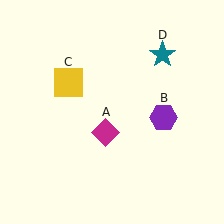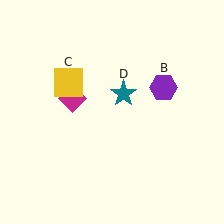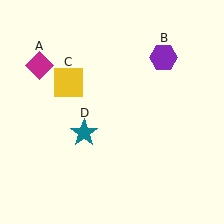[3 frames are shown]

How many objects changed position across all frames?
3 objects changed position: magenta diamond (object A), purple hexagon (object B), teal star (object D).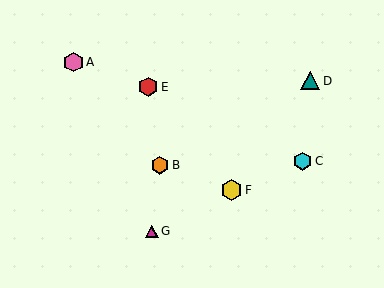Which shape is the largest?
The yellow hexagon (labeled F) is the largest.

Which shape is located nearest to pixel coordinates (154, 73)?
The red hexagon (labeled E) at (148, 87) is nearest to that location.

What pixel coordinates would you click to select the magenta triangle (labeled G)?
Click at (152, 231) to select the magenta triangle G.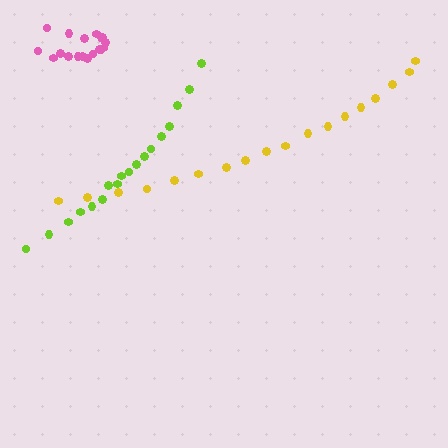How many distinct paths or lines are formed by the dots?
There are 3 distinct paths.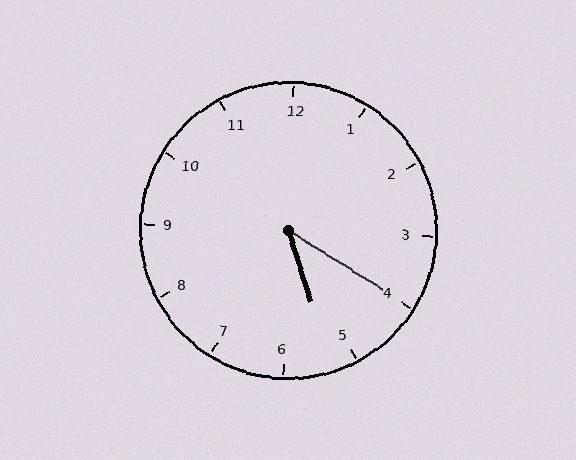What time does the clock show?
5:20.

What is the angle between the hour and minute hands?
Approximately 40 degrees.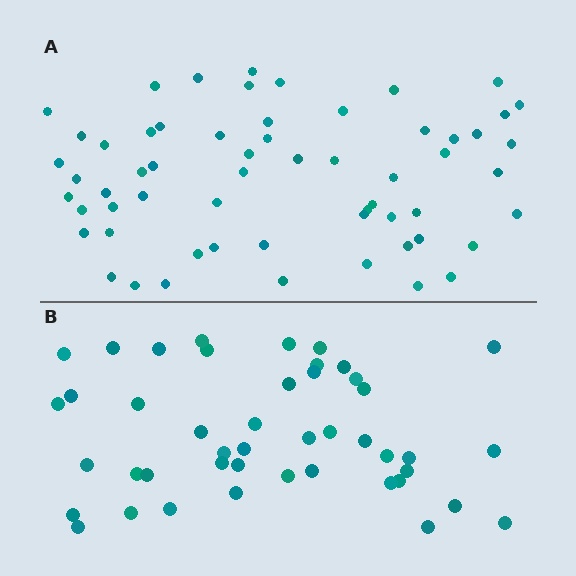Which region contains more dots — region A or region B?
Region A (the top region) has more dots.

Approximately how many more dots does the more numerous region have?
Region A has approximately 15 more dots than region B.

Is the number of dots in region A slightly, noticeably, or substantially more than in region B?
Region A has noticeably more, but not dramatically so. The ratio is roughly 1.3 to 1.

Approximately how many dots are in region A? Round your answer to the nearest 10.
About 60 dots.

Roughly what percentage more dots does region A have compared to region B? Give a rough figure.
About 35% more.